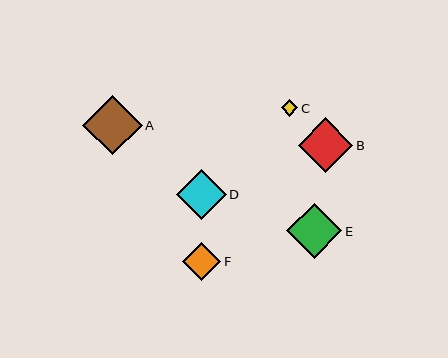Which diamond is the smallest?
Diamond C is the smallest with a size of approximately 16 pixels.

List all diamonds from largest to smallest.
From largest to smallest: A, E, B, D, F, C.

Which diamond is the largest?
Diamond A is the largest with a size of approximately 59 pixels.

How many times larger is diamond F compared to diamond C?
Diamond F is approximately 2.3 times the size of diamond C.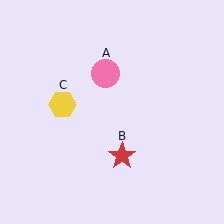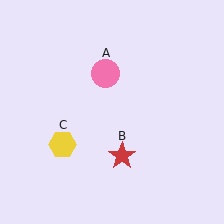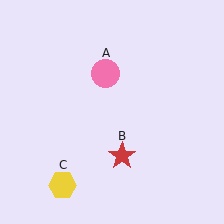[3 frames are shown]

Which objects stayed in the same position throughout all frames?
Pink circle (object A) and red star (object B) remained stationary.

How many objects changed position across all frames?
1 object changed position: yellow hexagon (object C).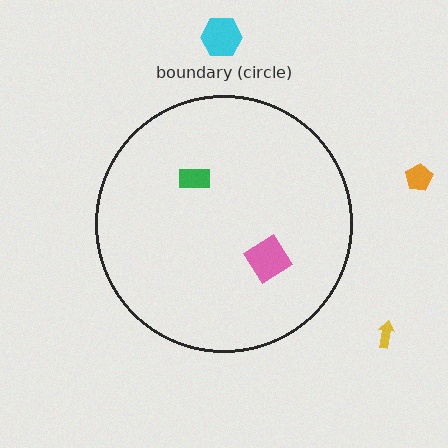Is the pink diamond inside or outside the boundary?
Inside.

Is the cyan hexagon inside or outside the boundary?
Outside.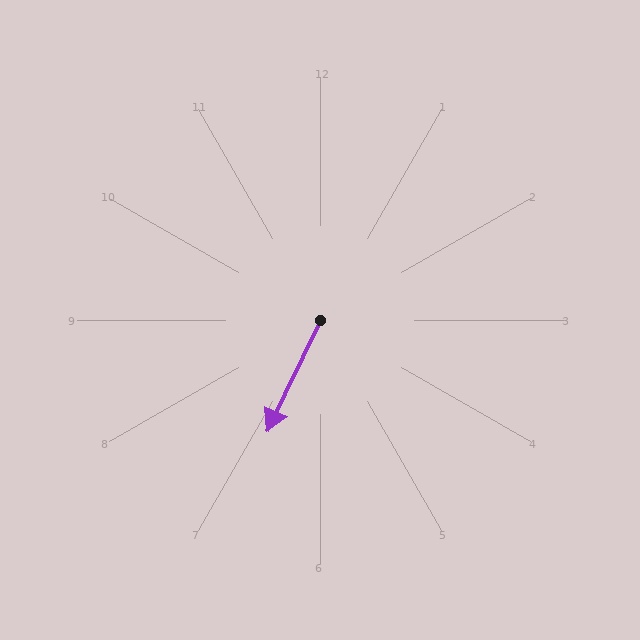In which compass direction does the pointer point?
Southwest.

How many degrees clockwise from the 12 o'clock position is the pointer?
Approximately 206 degrees.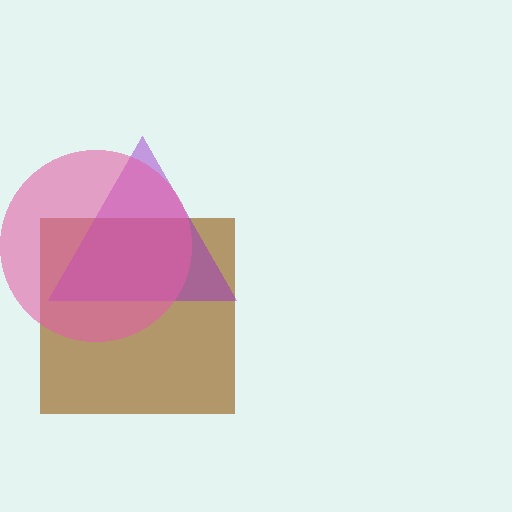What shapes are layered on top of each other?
The layered shapes are: a brown square, a purple triangle, a pink circle.